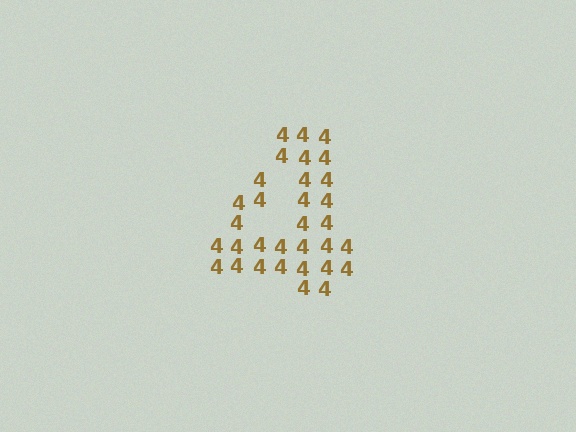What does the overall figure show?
The overall figure shows the digit 4.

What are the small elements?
The small elements are digit 4's.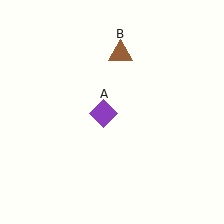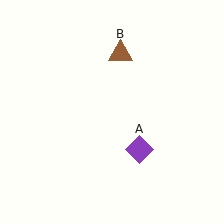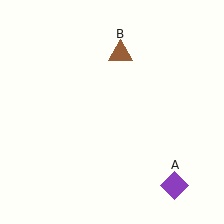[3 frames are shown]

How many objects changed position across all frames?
1 object changed position: purple diamond (object A).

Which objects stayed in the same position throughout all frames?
Brown triangle (object B) remained stationary.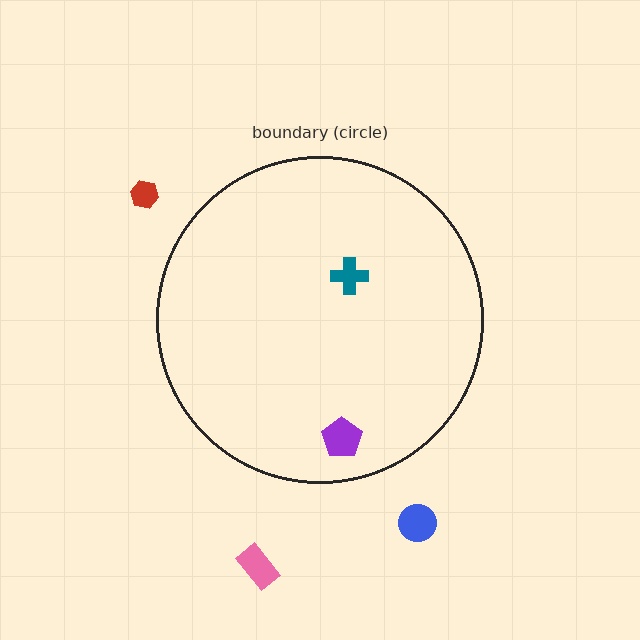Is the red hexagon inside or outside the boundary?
Outside.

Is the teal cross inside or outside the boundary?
Inside.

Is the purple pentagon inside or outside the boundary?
Inside.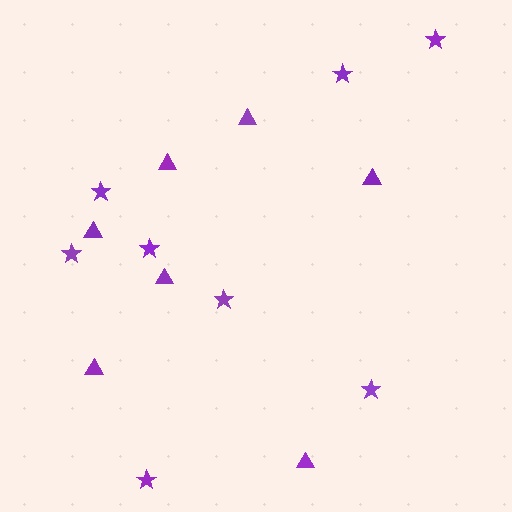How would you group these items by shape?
There are 2 groups: one group of triangles (7) and one group of stars (8).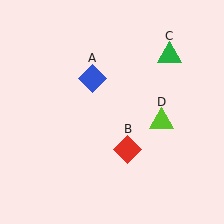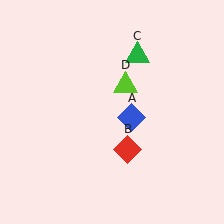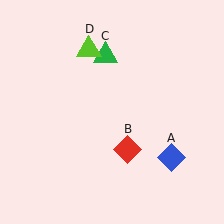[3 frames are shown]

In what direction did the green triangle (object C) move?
The green triangle (object C) moved left.